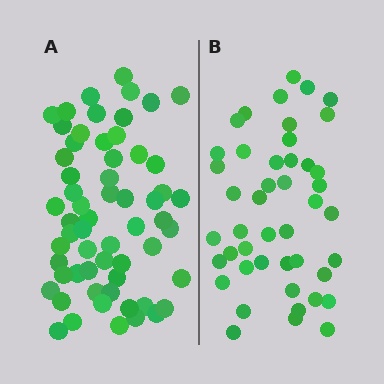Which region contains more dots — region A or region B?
Region A (the left region) has more dots.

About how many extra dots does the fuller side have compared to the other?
Region A has approximately 15 more dots than region B.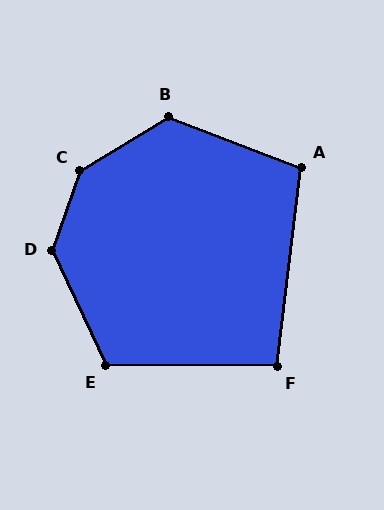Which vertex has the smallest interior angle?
F, at approximately 97 degrees.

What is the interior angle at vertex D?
Approximately 136 degrees (obtuse).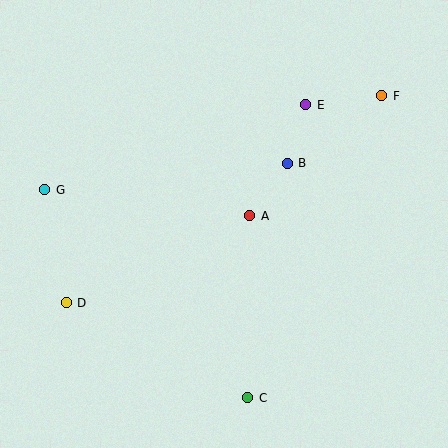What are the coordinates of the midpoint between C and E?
The midpoint between C and E is at (277, 251).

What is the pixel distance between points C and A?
The distance between C and A is 182 pixels.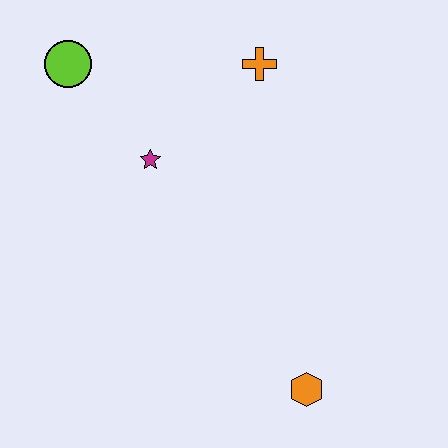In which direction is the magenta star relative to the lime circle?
The magenta star is below the lime circle.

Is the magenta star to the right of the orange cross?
No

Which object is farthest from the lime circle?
The orange hexagon is farthest from the lime circle.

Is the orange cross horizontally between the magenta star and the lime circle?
No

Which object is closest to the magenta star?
The lime circle is closest to the magenta star.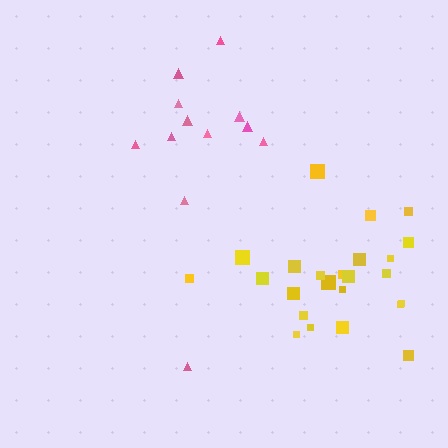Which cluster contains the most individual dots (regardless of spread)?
Yellow (24).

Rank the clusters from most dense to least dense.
yellow, pink.